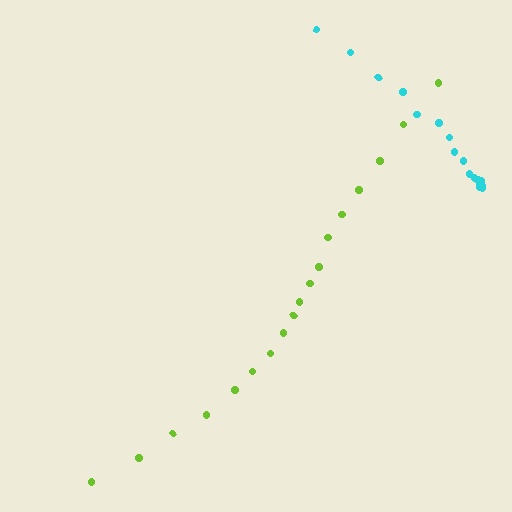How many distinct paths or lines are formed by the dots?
There are 2 distinct paths.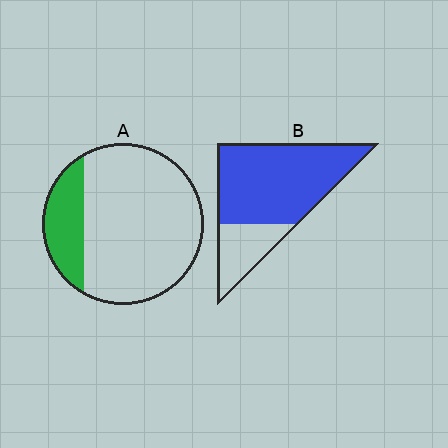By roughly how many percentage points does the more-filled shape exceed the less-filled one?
By roughly 55 percentage points (B over A).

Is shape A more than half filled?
No.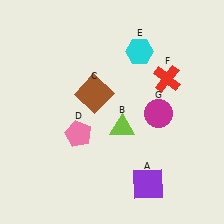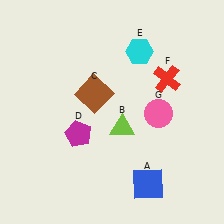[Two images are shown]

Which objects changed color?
A changed from purple to blue. D changed from pink to magenta. G changed from magenta to pink.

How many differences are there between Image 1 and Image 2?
There are 3 differences between the two images.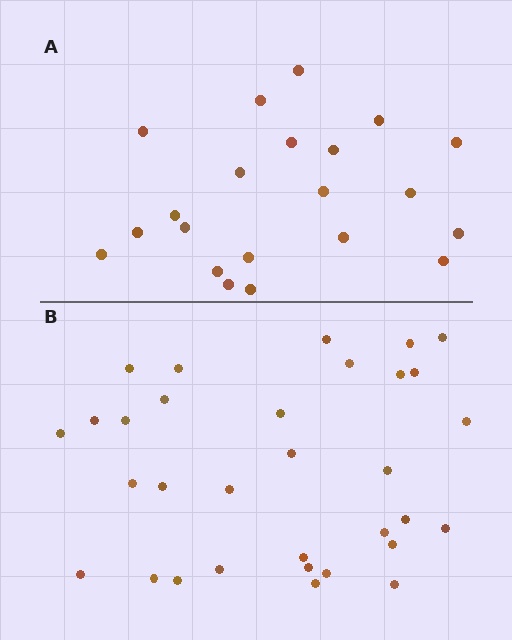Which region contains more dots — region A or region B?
Region B (the bottom region) has more dots.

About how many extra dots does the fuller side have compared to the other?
Region B has roughly 12 or so more dots than region A.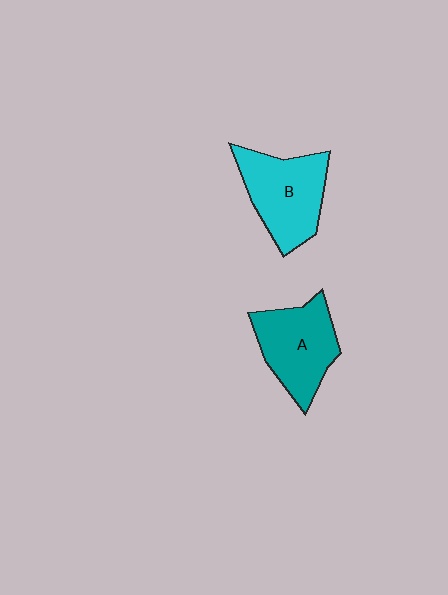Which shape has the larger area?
Shape B (cyan).